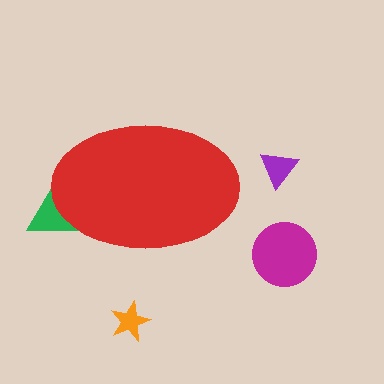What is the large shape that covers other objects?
A red ellipse.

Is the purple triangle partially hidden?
No, the purple triangle is fully visible.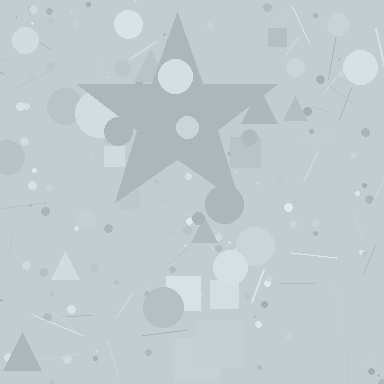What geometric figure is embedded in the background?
A star is embedded in the background.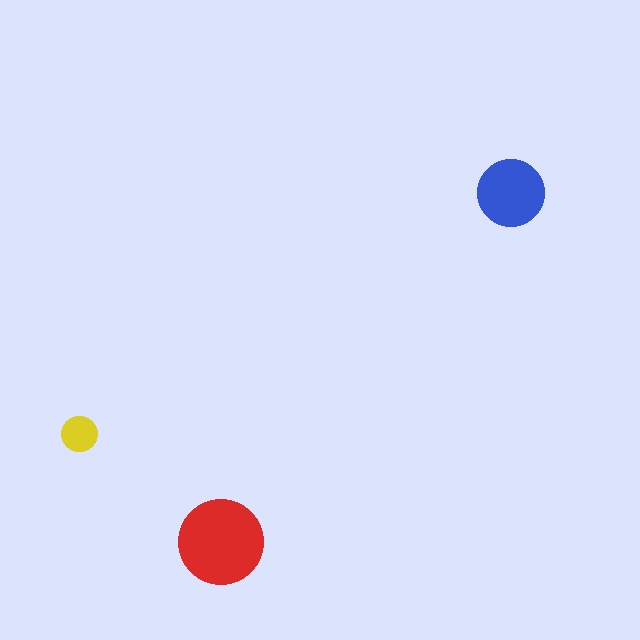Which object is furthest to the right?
The blue circle is rightmost.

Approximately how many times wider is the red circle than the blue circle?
About 1.5 times wider.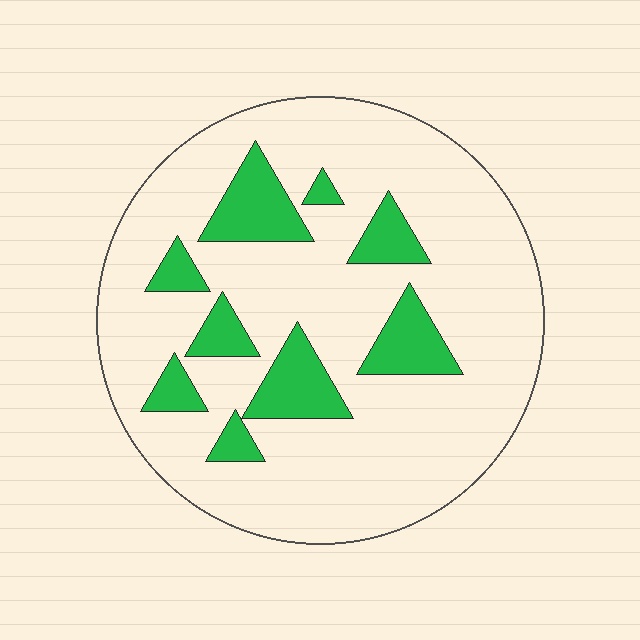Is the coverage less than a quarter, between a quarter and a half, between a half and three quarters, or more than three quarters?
Less than a quarter.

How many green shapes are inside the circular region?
9.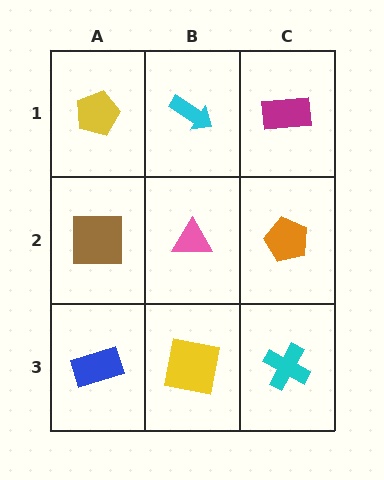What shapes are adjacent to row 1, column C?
An orange pentagon (row 2, column C), a cyan arrow (row 1, column B).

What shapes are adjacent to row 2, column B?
A cyan arrow (row 1, column B), a yellow square (row 3, column B), a brown square (row 2, column A), an orange pentagon (row 2, column C).